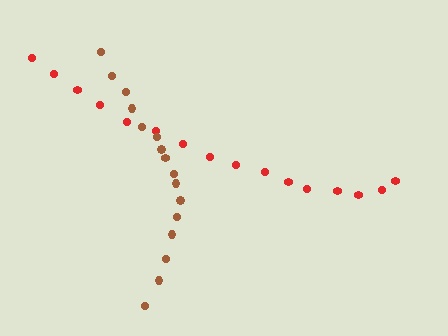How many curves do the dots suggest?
There are 2 distinct paths.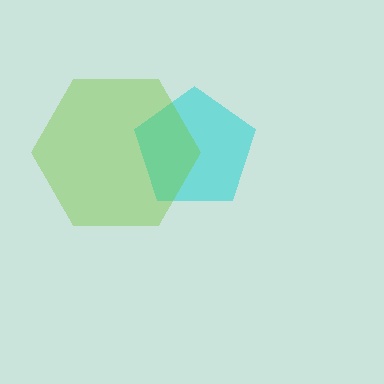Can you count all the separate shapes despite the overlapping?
Yes, there are 2 separate shapes.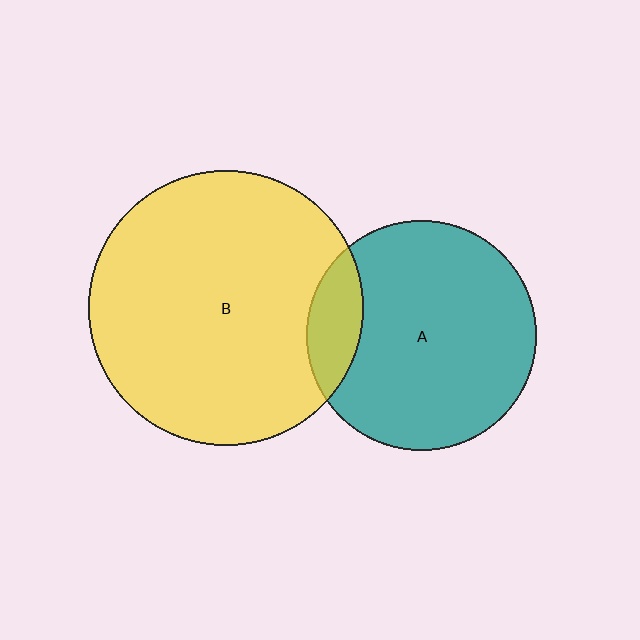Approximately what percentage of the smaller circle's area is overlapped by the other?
Approximately 15%.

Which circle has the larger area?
Circle B (yellow).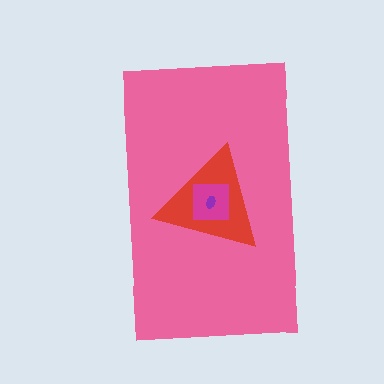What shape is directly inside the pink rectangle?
The red triangle.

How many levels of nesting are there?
4.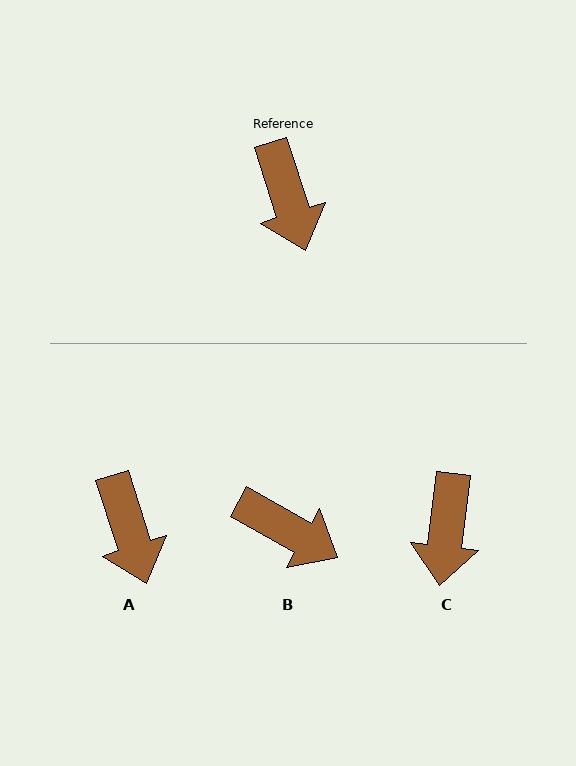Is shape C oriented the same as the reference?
No, it is off by about 25 degrees.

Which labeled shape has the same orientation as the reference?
A.